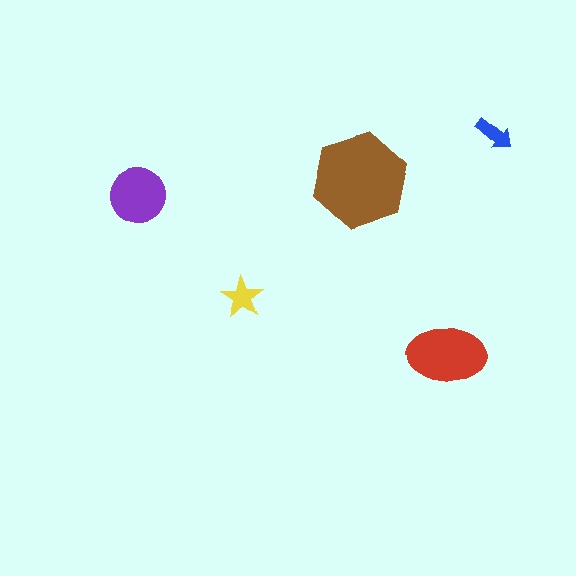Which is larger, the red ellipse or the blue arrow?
The red ellipse.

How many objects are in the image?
There are 5 objects in the image.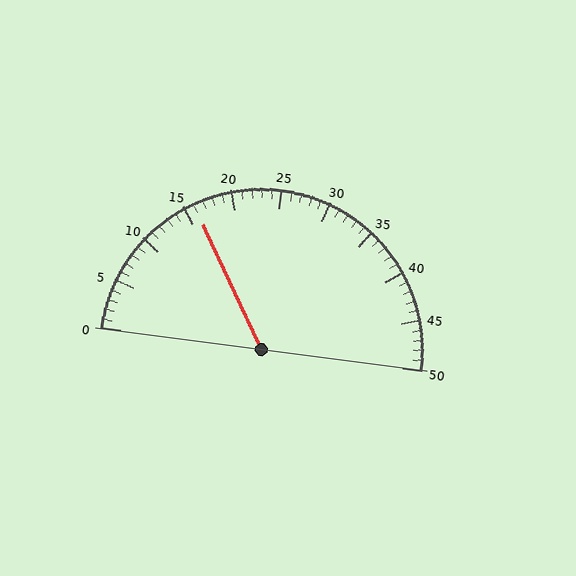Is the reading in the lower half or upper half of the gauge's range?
The reading is in the lower half of the range (0 to 50).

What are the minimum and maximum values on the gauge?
The gauge ranges from 0 to 50.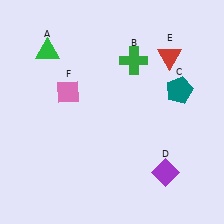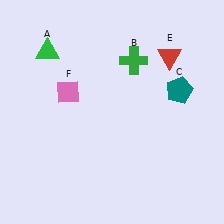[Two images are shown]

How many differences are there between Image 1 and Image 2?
There is 1 difference between the two images.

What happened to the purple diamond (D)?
The purple diamond (D) was removed in Image 2. It was in the bottom-right area of Image 1.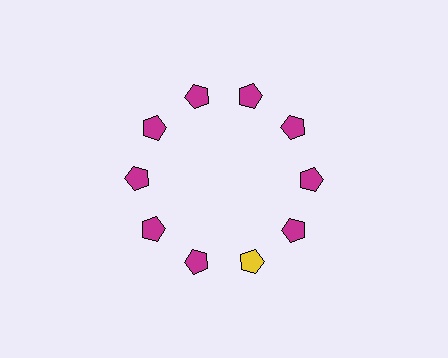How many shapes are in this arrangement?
There are 10 shapes arranged in a ring pattern.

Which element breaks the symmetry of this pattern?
The yellow pentagon at roughly the 5 o'clock position breaks the symmetry. All other shapes are magenta pentagons.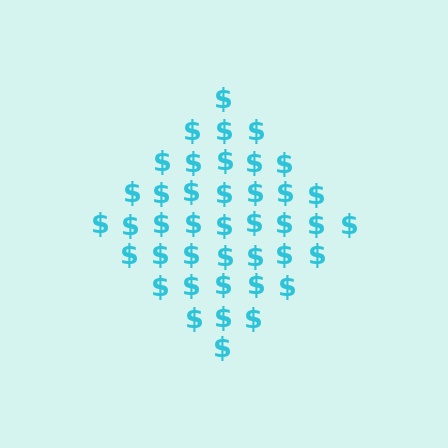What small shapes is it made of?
It is made of small dollar signs.